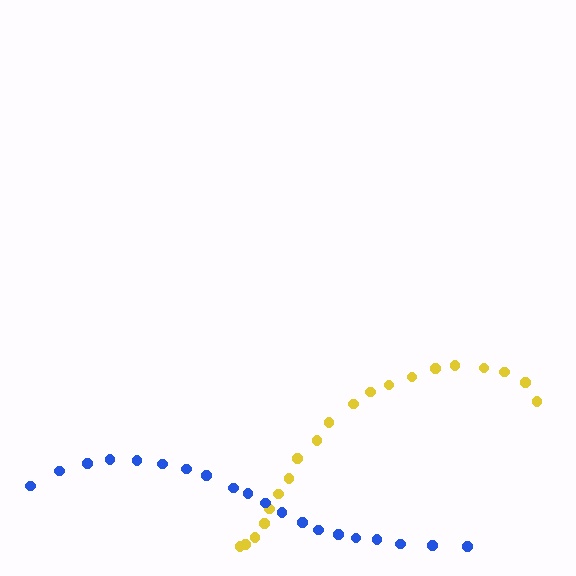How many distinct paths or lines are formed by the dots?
There are 2 distinct paths.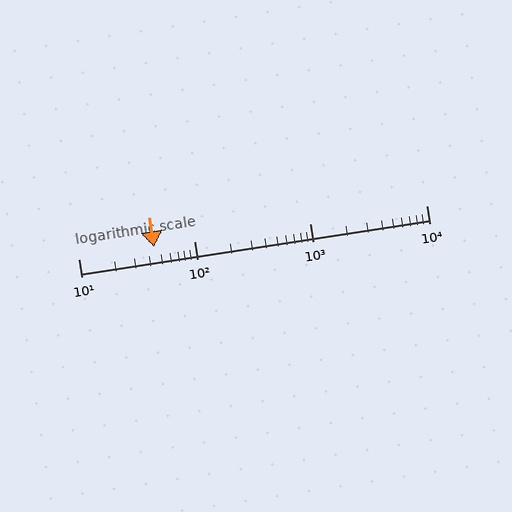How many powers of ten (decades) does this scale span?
The scale spans 3 decades, from 10 to 10000.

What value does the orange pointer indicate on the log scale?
The pointer indicates approximately 45.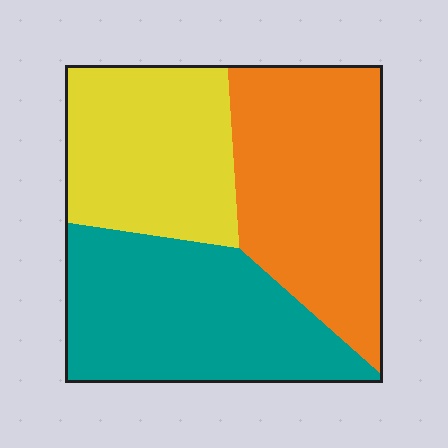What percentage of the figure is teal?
Teal takes up about three eighths (3/8) of the figure.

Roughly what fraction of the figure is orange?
Orange takes up about three eighths (3/8) of the figure.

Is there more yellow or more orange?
Orange.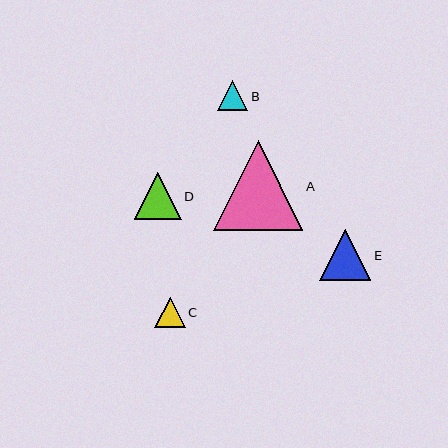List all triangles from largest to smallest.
From largest to smallest: A, E, D, C, B.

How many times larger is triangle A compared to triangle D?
Triangle A is approximately 1.9 times the size of triangle D.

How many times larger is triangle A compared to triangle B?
Triangle A is approximately 3.0 times the size of triangle B.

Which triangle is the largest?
Triangle A is the largest with a size of approximately 90 pixels.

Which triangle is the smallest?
Triangle B is the smallest with a size of approximately 30 pixels.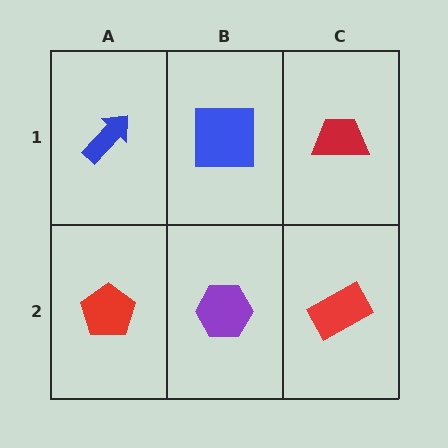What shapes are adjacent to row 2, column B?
A blue square (row 1, column B), a red pentagon (row 2, column A), a red rectangle (row 2, column C).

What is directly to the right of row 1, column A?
A blue square.